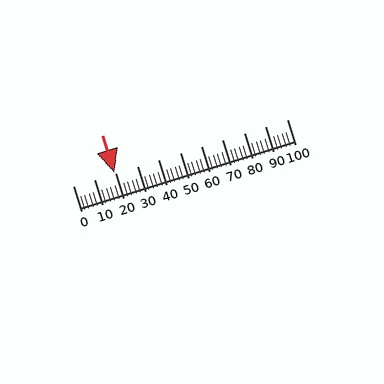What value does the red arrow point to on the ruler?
The red arrow points to approximately 19.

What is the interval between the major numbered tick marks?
The major tick marks are spaced 10 units apart.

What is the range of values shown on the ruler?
The ruler shows values from 0 to 100.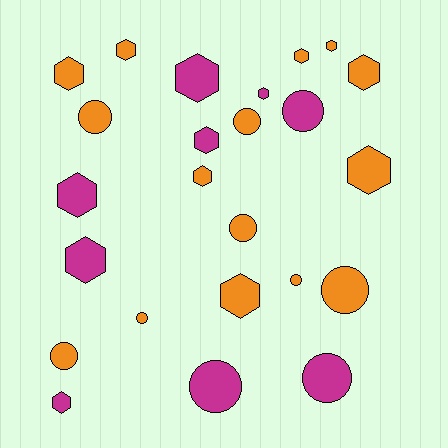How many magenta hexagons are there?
There are 6 magenta hexagons.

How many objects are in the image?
There are 24 objects.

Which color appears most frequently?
Orange, with 15 objects.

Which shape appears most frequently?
Hexagon, with 14 objects.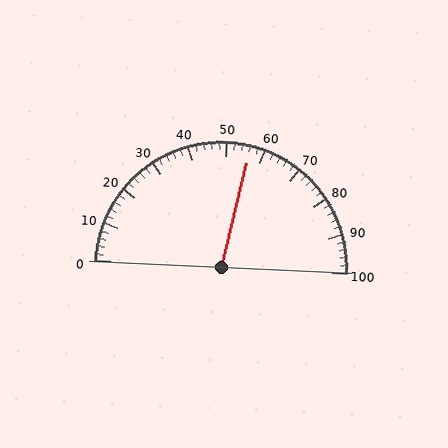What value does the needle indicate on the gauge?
The needle indicates approximately 56.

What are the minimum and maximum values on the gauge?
The gauge ranges from 0 to 100.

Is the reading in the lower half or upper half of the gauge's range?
The reading is in the upper half of the range (0 to 100).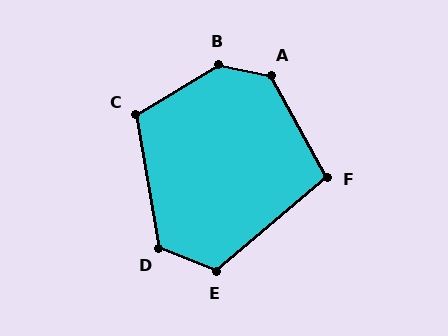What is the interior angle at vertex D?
Approximately 122 degrees (obtuse).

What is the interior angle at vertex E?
Approximately 118 degrees (obtuse).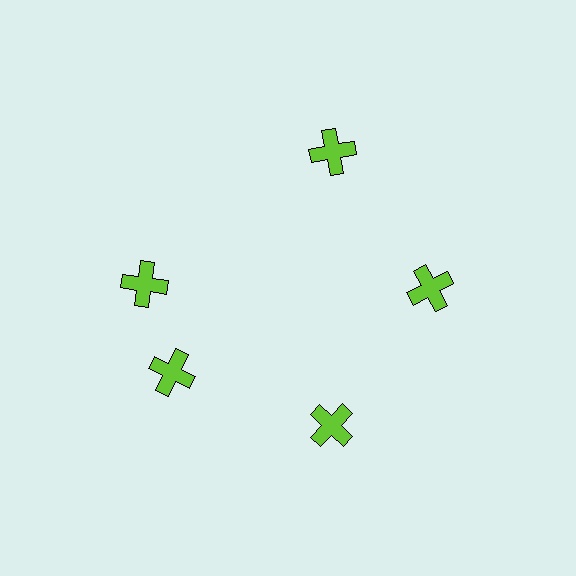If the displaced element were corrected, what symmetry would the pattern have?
It would have 5-fold rotational symmetry — the pattern would map onto itself every 72 degrees.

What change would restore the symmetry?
The symmetry would be restored by rotating it back into even spacing with its neighbors so that all 5 crosses sit at equal angles and equal distance from the center.